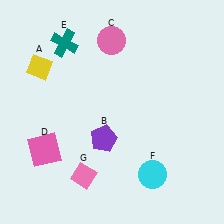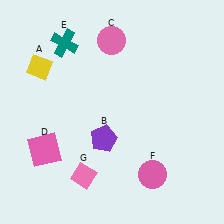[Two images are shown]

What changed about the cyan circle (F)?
In Image 1, F is cyan. In Image 2, it changed to pink.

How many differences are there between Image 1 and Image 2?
There is 1 difference between the two images.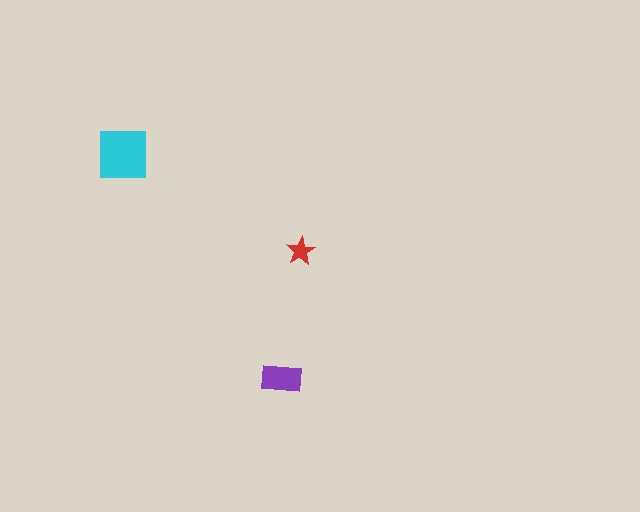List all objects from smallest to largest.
The red star, the purple rectangle, the cyan square.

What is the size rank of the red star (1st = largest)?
3rd.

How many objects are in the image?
There are 3 objects in the image.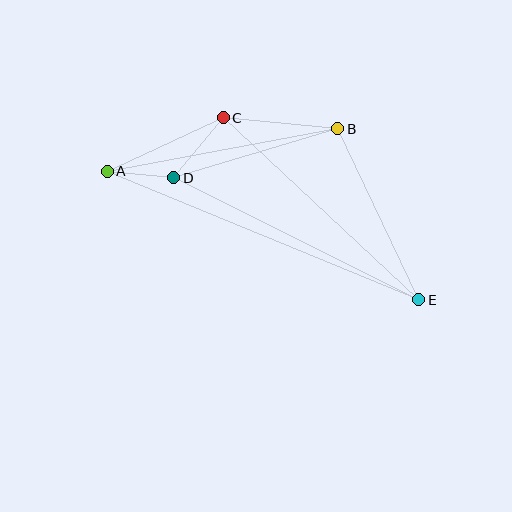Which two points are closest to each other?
Points A and D are closest to each other.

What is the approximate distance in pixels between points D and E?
The distance between D and E is approximately 274 pixels.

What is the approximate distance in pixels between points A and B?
The distance between A and B is approximately 234 pixels.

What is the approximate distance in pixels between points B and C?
The distance between B and C is approximately 115 pixels.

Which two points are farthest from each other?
Points A and E are farthest from each other.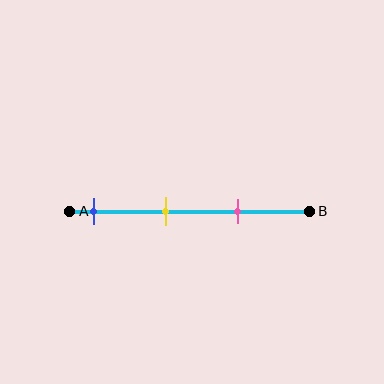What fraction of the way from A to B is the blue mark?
The blue mark is approximately 10% (0.1) of the way from A to B.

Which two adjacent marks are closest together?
The yellow and pink marks are the closest adjacent pair.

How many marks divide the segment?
There are 3 marks dividing the segment.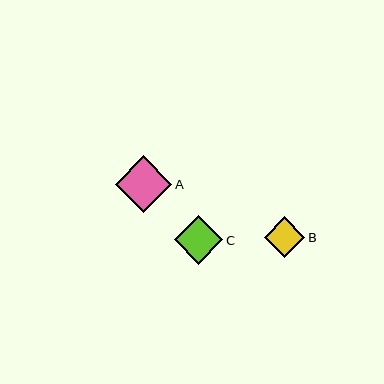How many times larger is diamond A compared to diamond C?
Diamond A is approximately 1.2 times the size of diamond C.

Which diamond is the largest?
Diamond A is the largest with a size of approximately 57 pixels.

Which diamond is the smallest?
Diamond B is the smallest with a size of approximately 40 pixels.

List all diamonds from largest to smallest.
From largest to smallest: A, C, B.